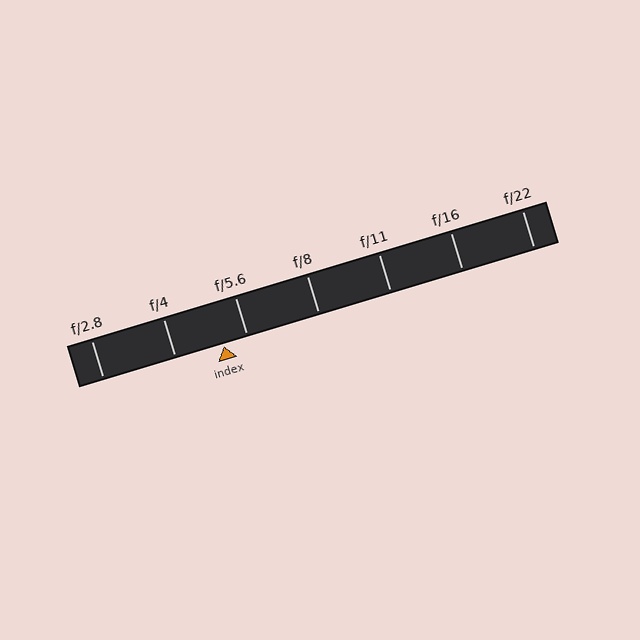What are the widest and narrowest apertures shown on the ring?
The widest aperture shown is f/2.8 and the narrowest is f/22.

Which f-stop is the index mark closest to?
The index mark is closest to f/5.6.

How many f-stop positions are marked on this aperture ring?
There are 7 f-stop positions marked.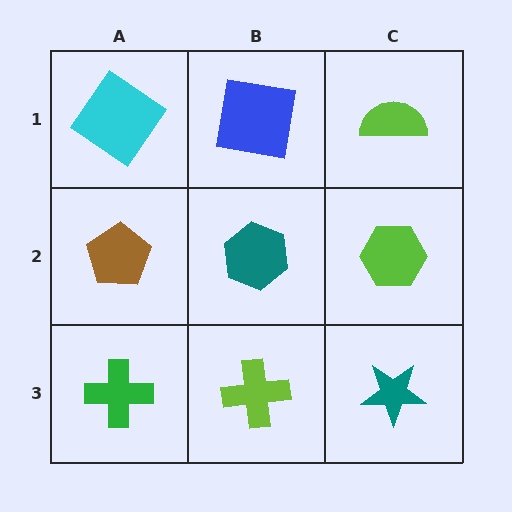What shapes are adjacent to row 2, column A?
A cyan diamond (row 1, column A), a green cross (row 3, column A), a teal hexagon (row 2, column B).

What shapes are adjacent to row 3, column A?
A brown pentagon (row 2, column A), a lime cross (row 3, column B).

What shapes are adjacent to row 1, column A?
A brown pentagon (row 2, column A), a blue square (row 1, column B).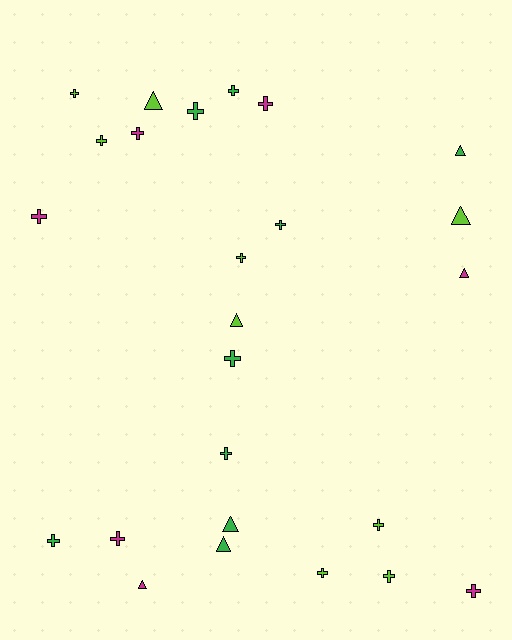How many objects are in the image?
There are 25 objects.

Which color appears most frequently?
Green, with 9 objects.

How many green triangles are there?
There are 3 green triangles.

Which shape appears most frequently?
Cross, with 17 objects.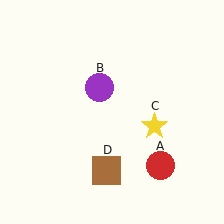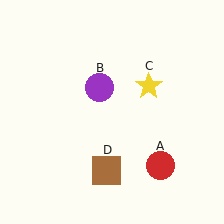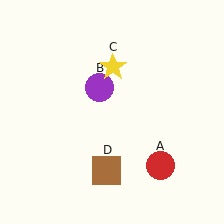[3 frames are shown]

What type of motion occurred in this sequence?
The yellow star (object C) rotated counterclockwise around the center of the scene.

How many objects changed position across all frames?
1 object changed position: yellow star (object C).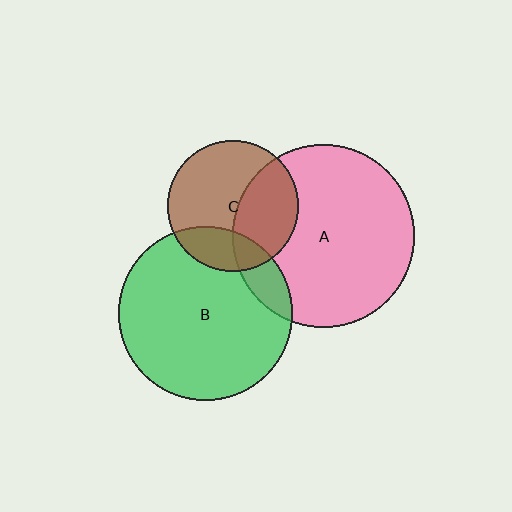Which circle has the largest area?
Circle A (pink).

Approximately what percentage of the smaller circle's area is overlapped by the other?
Approximately 10%.